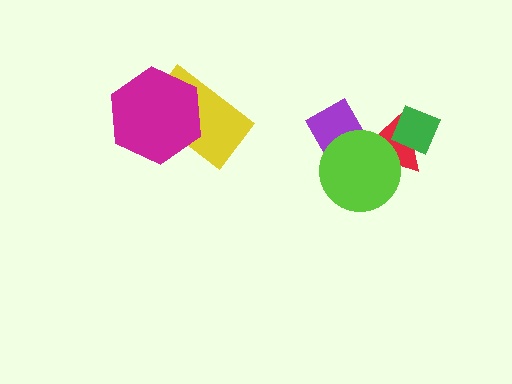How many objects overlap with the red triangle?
3 objects overlap with the red triangle.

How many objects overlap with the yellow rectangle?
1 object overlaps with the yellow rectangle.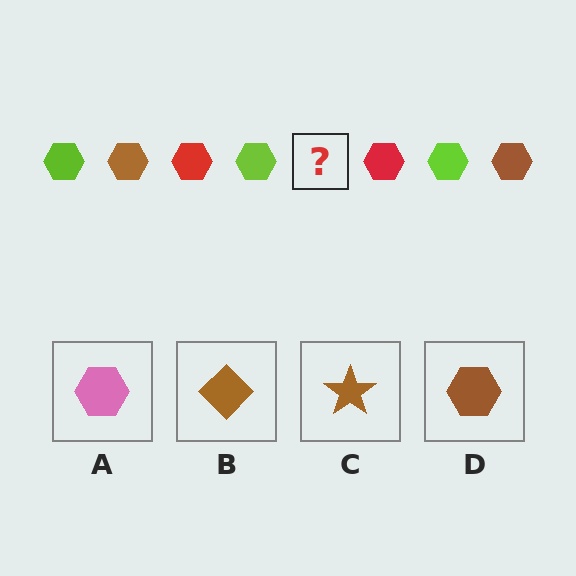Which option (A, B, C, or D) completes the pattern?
D.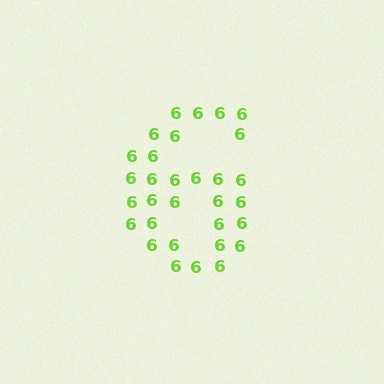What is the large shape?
The large shape is the digit 6.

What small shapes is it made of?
It is made of small digit 6's.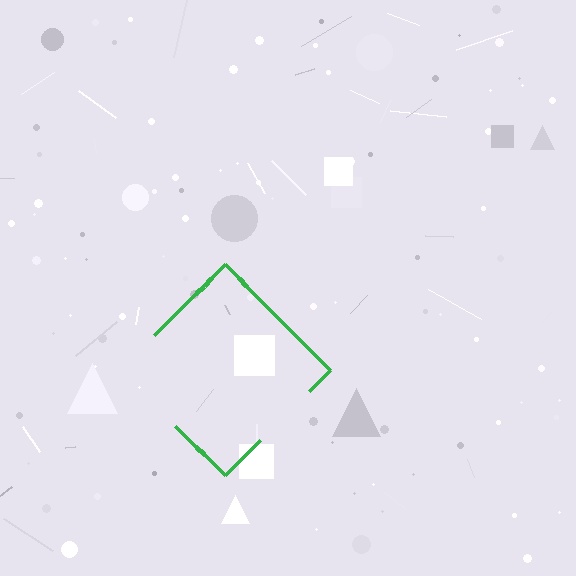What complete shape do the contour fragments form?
The contour fragments form a diamond.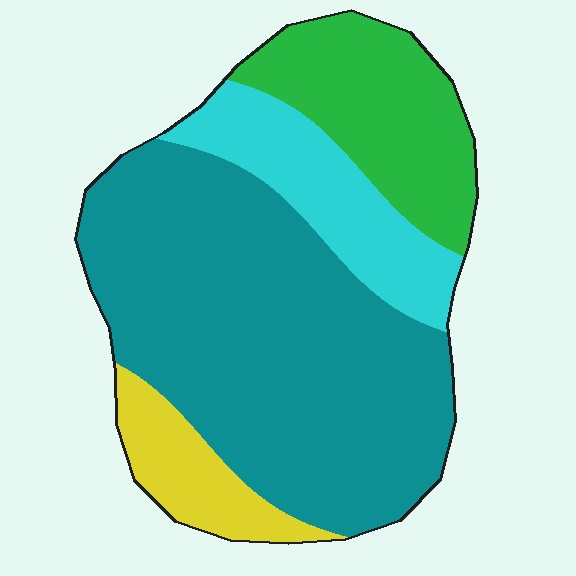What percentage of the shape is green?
Green covers about 20% of the shape.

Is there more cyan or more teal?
Teal.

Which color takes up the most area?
Teal, at roughly 55%.